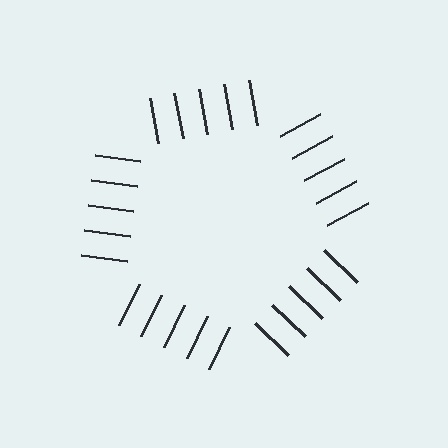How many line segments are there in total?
25 — 5 along each of the 5 edges.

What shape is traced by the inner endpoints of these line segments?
An illusory pentagon — the line segments terminate on its edges but no continuous stroke is drawn.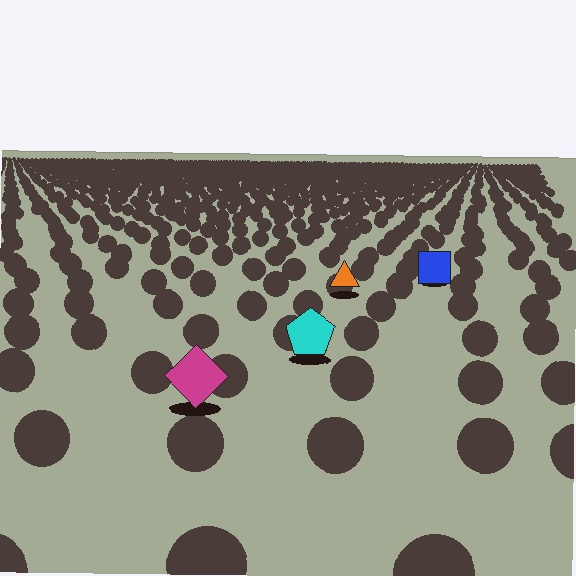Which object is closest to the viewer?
The magenta diamond is closest. The texture marks near it are larger and more spread out.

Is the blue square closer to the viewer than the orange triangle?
No. The orange triangle is closer — you can tell from the texture gradient: the ground texture is coarser near it.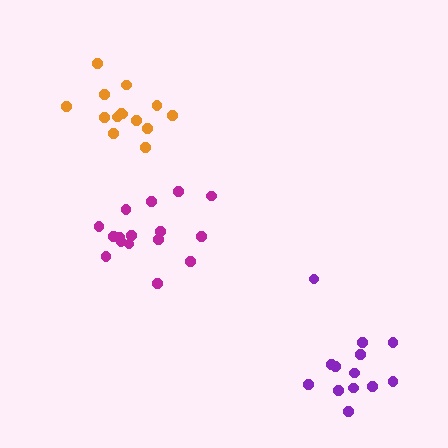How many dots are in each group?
Group 1: 16 dots, Group 2: 13 dots, Group 3: 14 dots (43 total).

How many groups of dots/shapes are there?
There are 3 groups.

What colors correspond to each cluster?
The clusters are colored: magenta, purple, orange.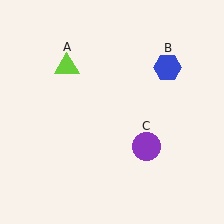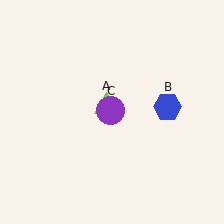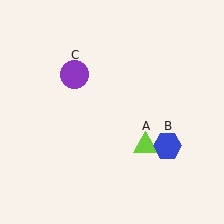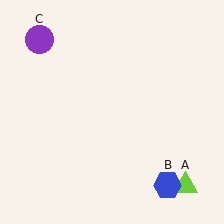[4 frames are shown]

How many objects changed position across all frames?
3 objects changed position: lime triangle (object A), blue hexagon (object B), purple circle (object C).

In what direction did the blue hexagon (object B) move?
The blue hexagon (object B) moved down.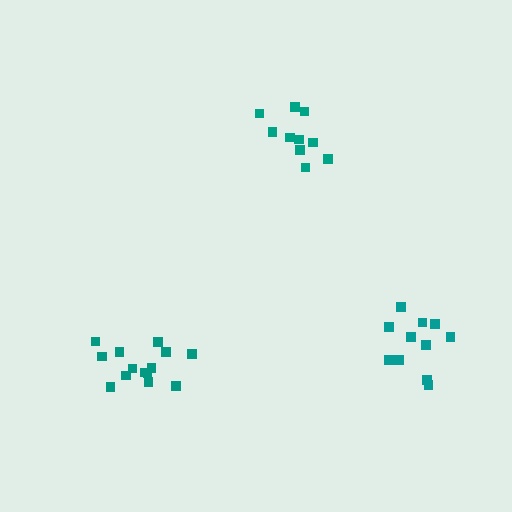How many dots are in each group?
Group 1: 14 dots, Group 2: 11 dots, Group 3: 10 dots (35 total).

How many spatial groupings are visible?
There are 3 spatial groupings.